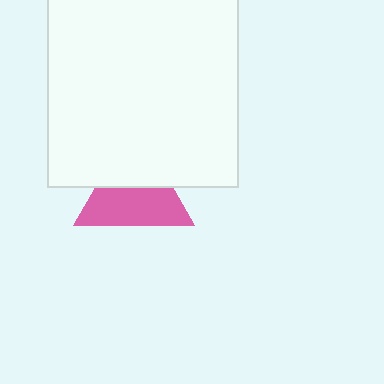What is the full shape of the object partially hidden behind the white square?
The partially hidden object is a pink triangle.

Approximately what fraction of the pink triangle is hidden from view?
Roughly 41% of the pink triangle is hidden behind the white square.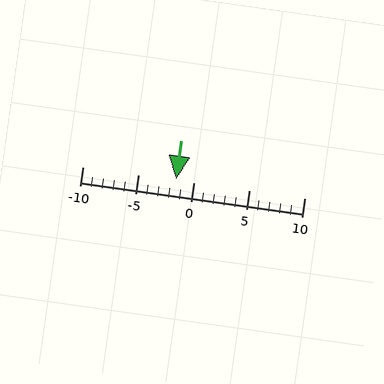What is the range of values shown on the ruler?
The ruler shows values from -10 to 10.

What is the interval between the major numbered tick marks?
The major tick marks are spaced 5 units apart.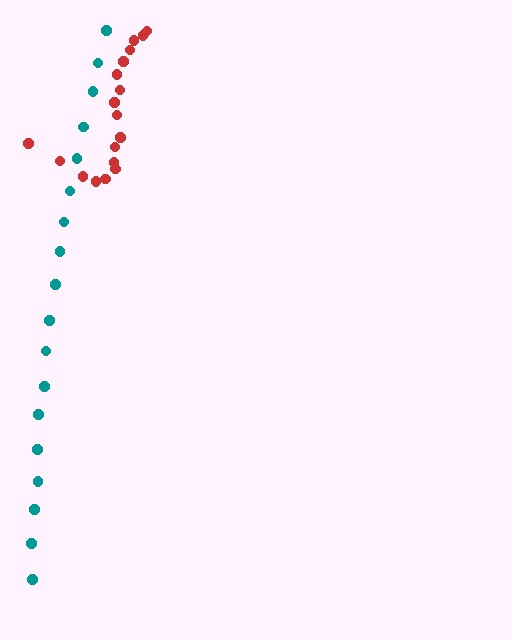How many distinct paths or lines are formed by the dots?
There are 2 distinct paths.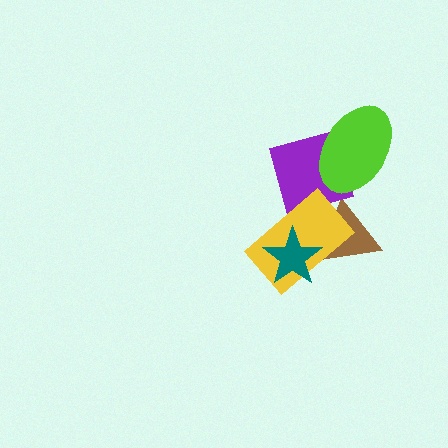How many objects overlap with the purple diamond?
3 objects overlap with the purple diamond.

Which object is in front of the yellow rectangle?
The teal star is in front of the yellow rectangle.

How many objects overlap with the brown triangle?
3 objects overlap with the brown triangle.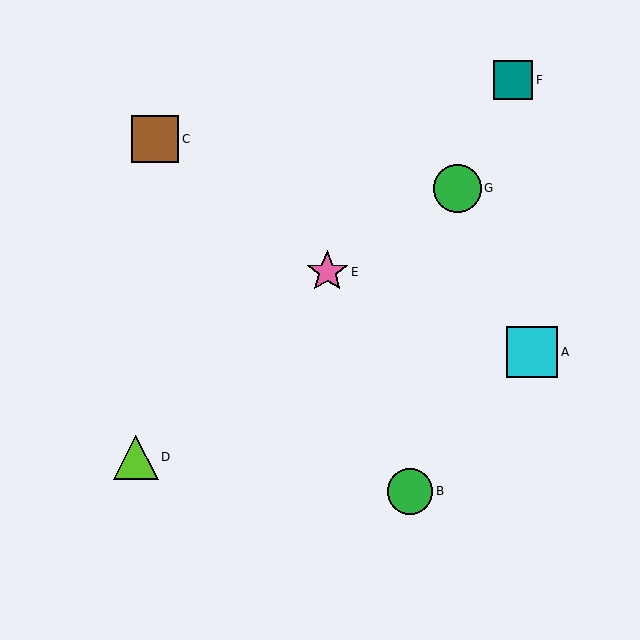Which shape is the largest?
The cyan square (labeled A) is the largest.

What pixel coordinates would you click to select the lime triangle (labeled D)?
Click at (136, 457) to select the lime triangle D.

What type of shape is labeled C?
Shape C is a brown square.